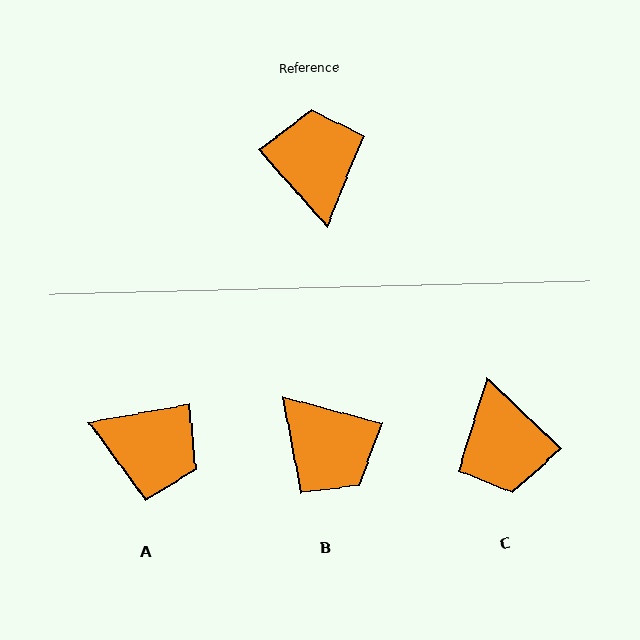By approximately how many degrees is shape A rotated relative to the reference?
Approximately 121 degrees clockwise.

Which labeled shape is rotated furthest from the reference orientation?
C, about 175 degrees away.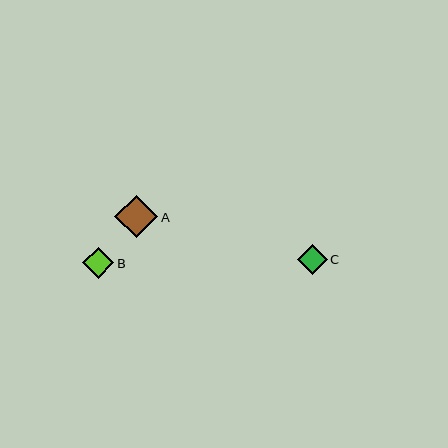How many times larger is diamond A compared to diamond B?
Diamond A is approximately 1.4 times the size of diamond B.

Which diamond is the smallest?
Diamond C is the smallest with a size of approximately 30 pixels.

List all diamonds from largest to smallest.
From largest to smallest: A, B, C.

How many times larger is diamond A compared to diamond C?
Diamond A is approximately 1.4 times the size of diamond C.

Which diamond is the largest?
Diamond A is the largest with a size of approximately 43 pixels.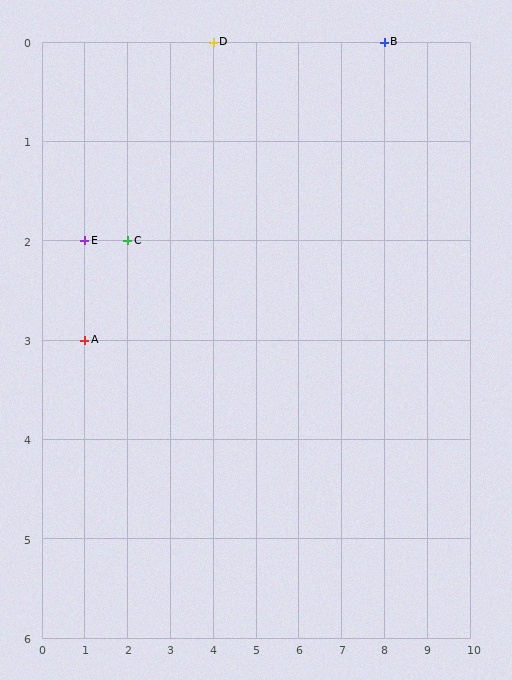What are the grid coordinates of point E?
Point E is at grid coordinates (1, 2).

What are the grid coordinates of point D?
Point D is at grid coordinates (4, 0).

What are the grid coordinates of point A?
Point A is at grid coordinates (1, 3).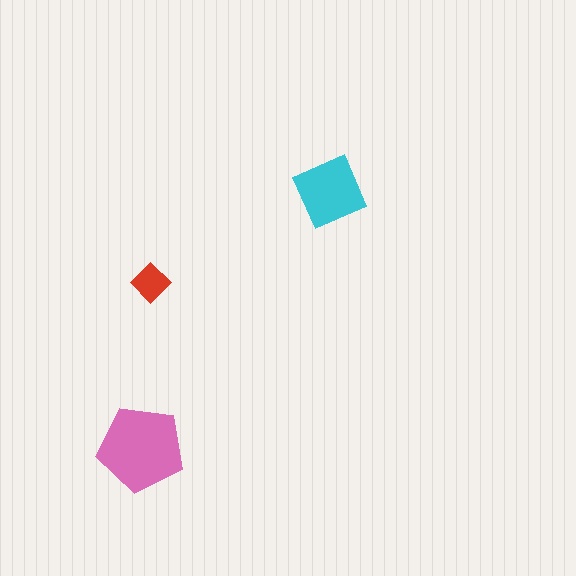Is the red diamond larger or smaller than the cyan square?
Smaller.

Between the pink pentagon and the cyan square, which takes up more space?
The pink pentagon.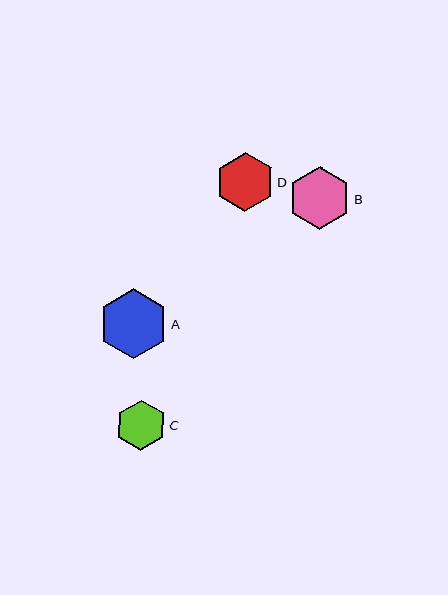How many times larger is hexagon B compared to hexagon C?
Hexagon B is approximately 1.2 times the size of hexagon C.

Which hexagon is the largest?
Hexagon A is the largest with a size of approximately 70 pixels.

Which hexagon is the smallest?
Hexagon C is the smallest with a size of approximately 50 pixels.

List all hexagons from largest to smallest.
From largest to smallest: A, B, D, C.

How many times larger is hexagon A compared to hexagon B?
Hexagon A is approximately 1.1 times the size of hexagon B.